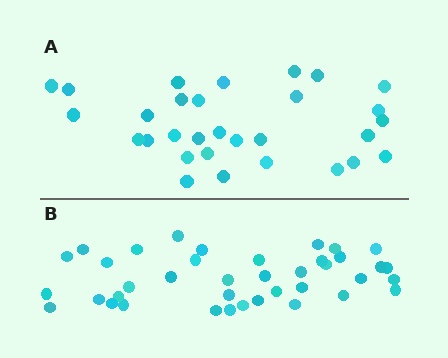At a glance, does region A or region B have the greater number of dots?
Region B (the bottom region) has more dots.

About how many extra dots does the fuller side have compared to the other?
Region B has roughly 8 or so more dots than region A.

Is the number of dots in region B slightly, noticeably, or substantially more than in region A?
Region B has noticeably more, but not dramatically so. The ratio is roughly 1.3 to 1.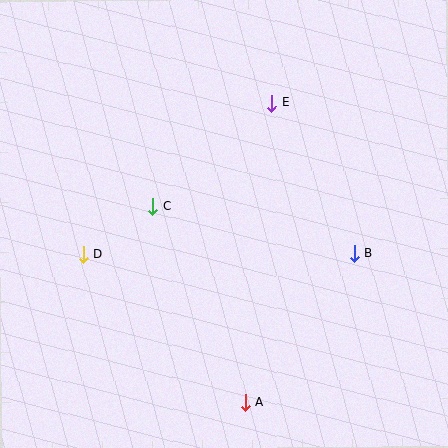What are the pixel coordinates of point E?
Point E is at (272, 103).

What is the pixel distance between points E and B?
The distance between E and B is 172 pixels.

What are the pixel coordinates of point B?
Point B is at (355, 253).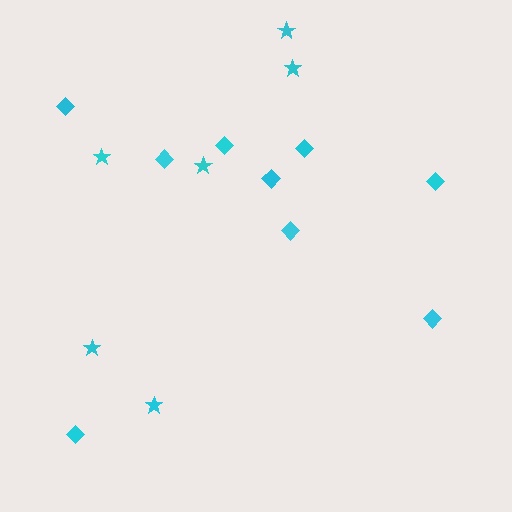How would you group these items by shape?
There are 2 groups: one group of stars (6) and one group of diamonds (9).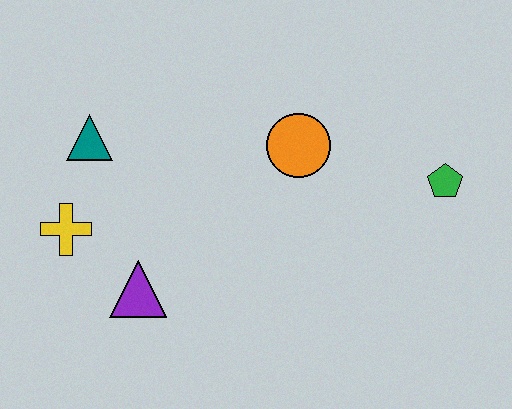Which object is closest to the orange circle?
The green pentagon is closest to the orange circle.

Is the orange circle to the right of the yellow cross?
Yes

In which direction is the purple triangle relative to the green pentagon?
The purple triangle is to the left of the green pentagon.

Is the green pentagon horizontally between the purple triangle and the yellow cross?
No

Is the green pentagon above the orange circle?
No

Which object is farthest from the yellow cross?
The green pentagon is farthest from the yellow cross.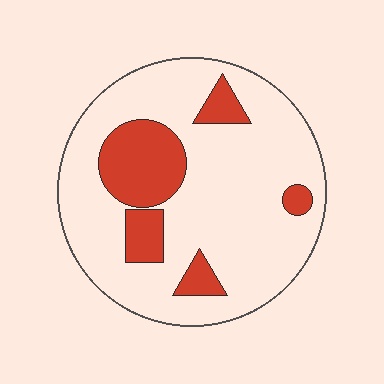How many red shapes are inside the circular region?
5.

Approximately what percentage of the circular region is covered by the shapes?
Approximately 20%.